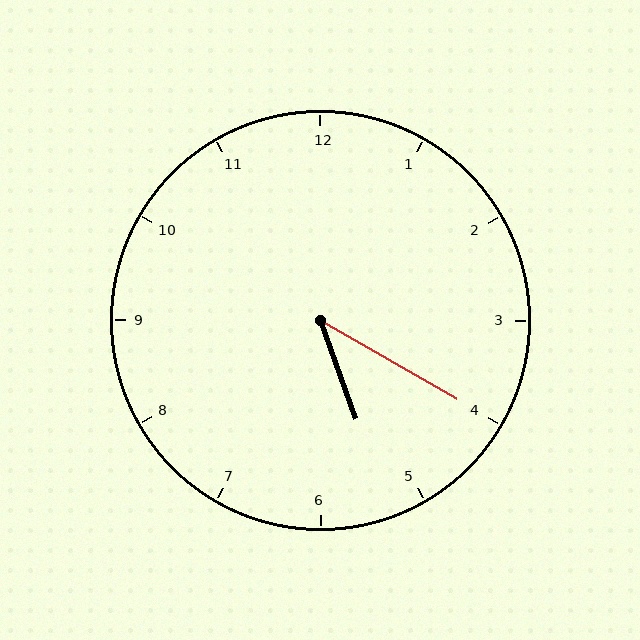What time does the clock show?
5:20.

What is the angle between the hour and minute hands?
Approximately 40 degrees.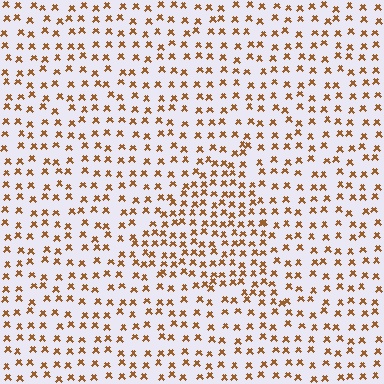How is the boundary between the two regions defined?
The boundary is defined by a change in element density (approximately 1.7x ratio). All elements are the same color, size, and shape.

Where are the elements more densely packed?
The elements are more densely packed inside the triangle boundary.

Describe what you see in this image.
The image contains small brown elements arranged at two different densities. A triangle-shaped region is visible where the elements are more densely packed than the surrounding area.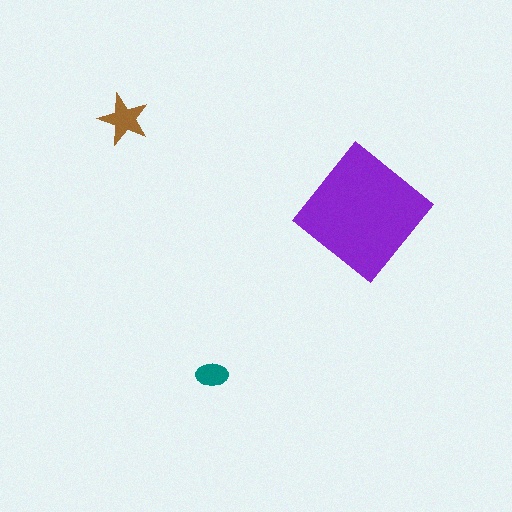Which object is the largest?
The purple diamond.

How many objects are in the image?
There are 3 objects in the image.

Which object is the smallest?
The teal ellipse.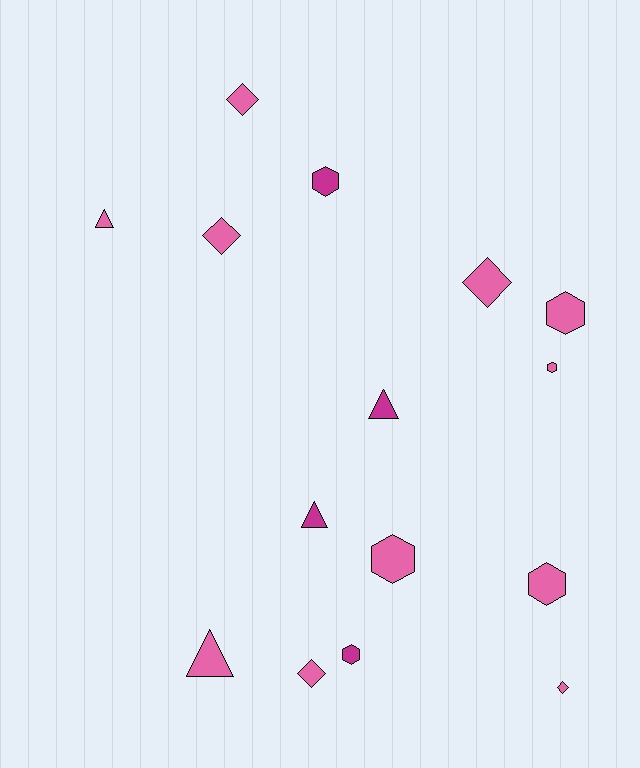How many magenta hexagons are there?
There are 2 magenta hexagons.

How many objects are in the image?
There are 15 objects.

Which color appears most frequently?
Pink, with 11 objects.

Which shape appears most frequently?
Hexagon, with 6 objects.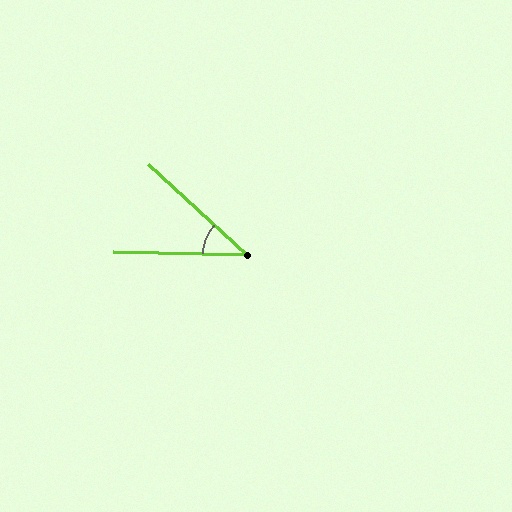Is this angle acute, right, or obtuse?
It is acute.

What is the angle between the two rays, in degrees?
Approximately 41 degrees.